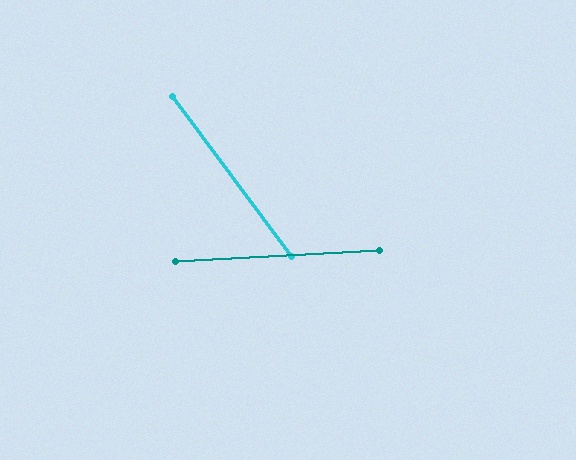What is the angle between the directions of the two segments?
Approximately 56 degrees.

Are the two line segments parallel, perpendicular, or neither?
Neither parallel nor perpendicular — they differ by about 56°.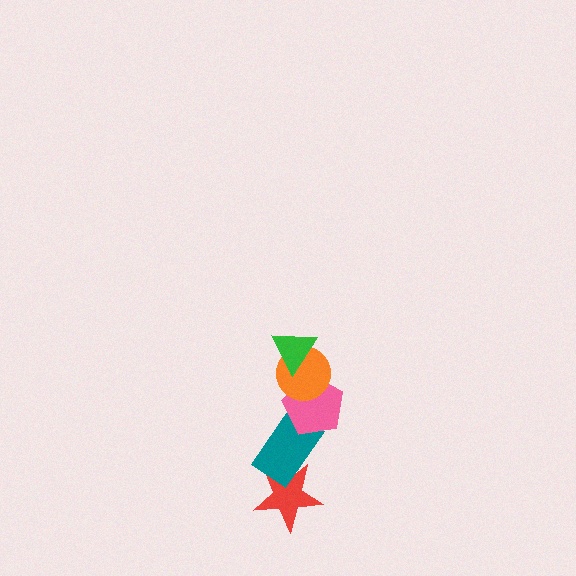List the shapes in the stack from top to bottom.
From top to bottom: the green triangle, the orange circle, the pink pentagon, the teal rectangle, the red star.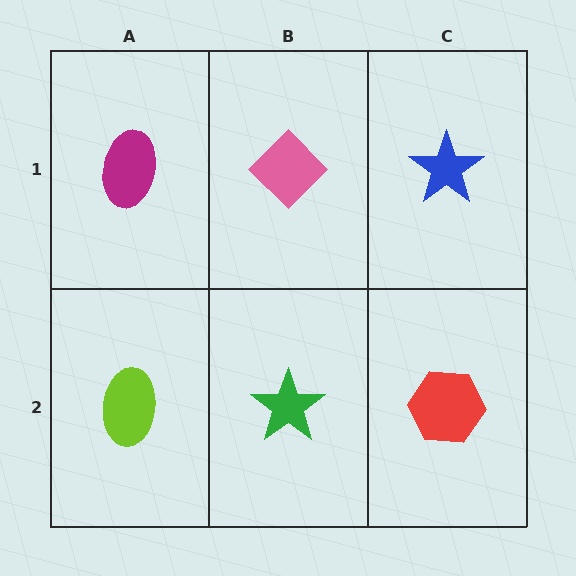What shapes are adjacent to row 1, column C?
A red hexagon (row 2, column C), a pink diamond (row 1, column B).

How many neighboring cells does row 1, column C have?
2.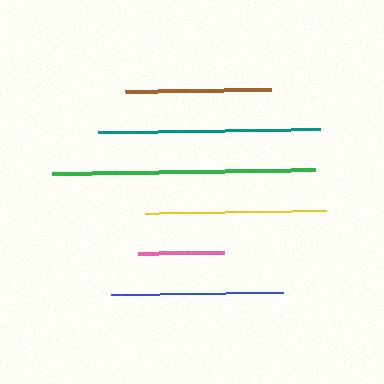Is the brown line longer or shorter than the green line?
The green line is longer than the brown line.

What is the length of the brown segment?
The brown segment is approximately 146 pixels long.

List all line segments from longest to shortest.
From longest to shortest: green, teal, yellow, blue, brown, pink.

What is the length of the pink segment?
The pink segment is approximately 86 pixels long.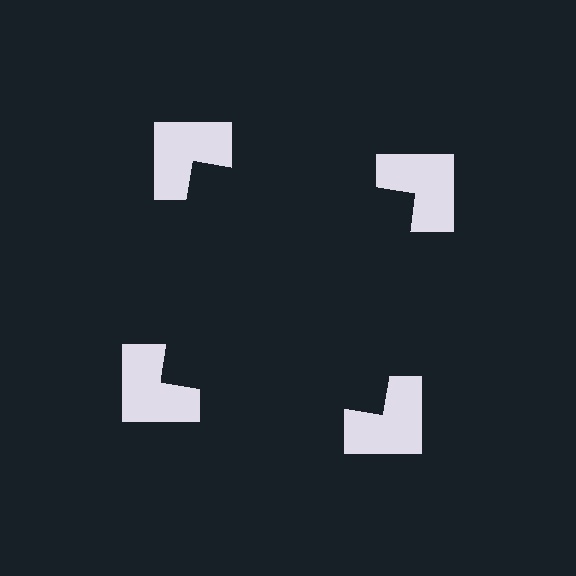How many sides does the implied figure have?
4 sides.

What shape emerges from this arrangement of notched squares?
An illusory square — its edges are inferred from the aligned wedge cuts in the notched squares, not physically drawn.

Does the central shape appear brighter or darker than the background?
It typically appears slightly darker than the background, even though no actual brightness change is drawn.